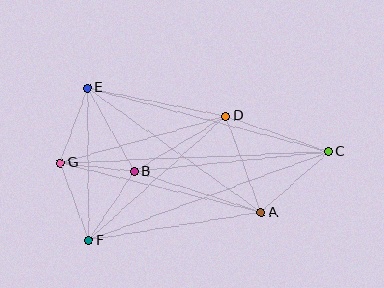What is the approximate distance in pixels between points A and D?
The distance between A and D is approximately 103 pixels.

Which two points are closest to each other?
Points B and G are closest to each other.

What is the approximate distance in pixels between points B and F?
The distance between B and F is approximately 82 pixels.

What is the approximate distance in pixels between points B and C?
The distance between B and C is approximately 196 pixels.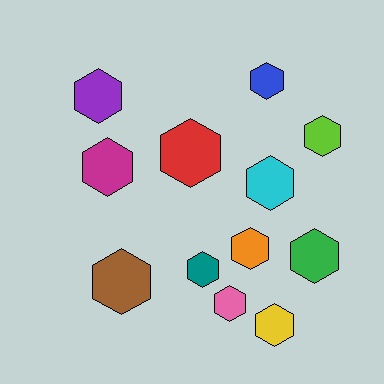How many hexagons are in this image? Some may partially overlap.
There are 12 hexagons.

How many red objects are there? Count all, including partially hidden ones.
There is 1 red object.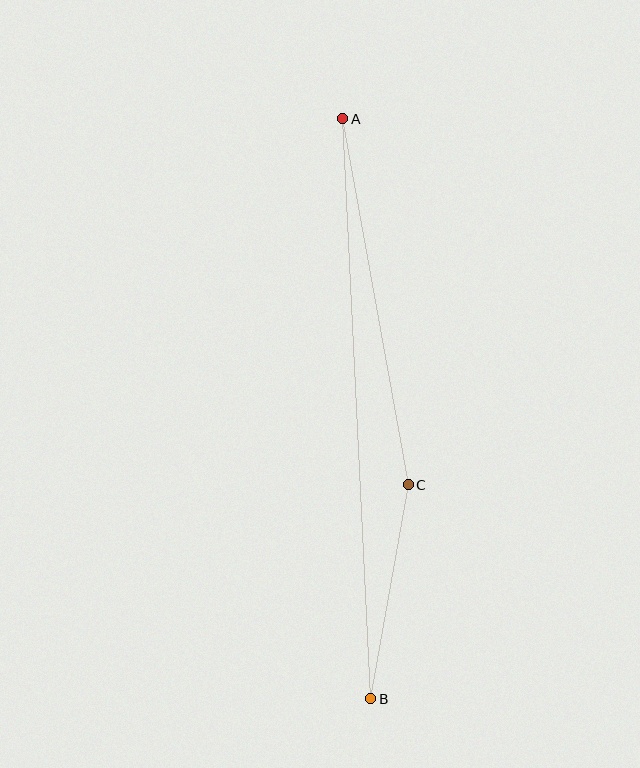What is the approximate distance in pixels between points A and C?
The distance between A and C is approximately 371 pixels.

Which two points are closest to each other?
Points B and C are closest to each other.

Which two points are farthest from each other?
Points A and B are farthest from each other.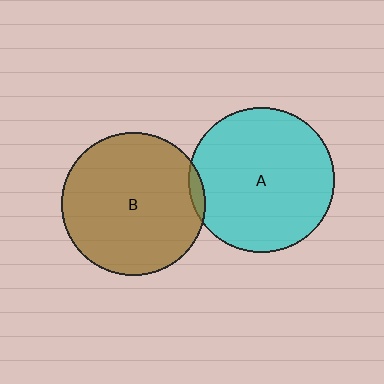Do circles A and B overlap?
Yes.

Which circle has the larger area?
Circle A (cyan).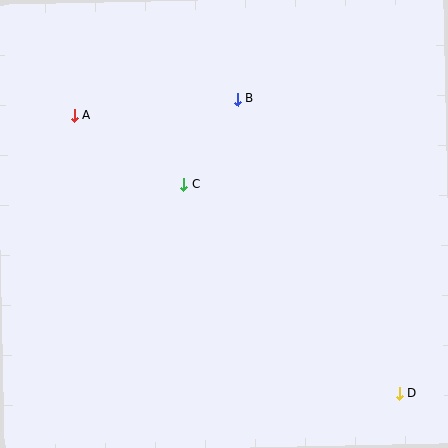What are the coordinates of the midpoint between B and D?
The midpoint between B and D is at (318, 246).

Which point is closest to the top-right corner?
Point B is closest to the top-right corner.